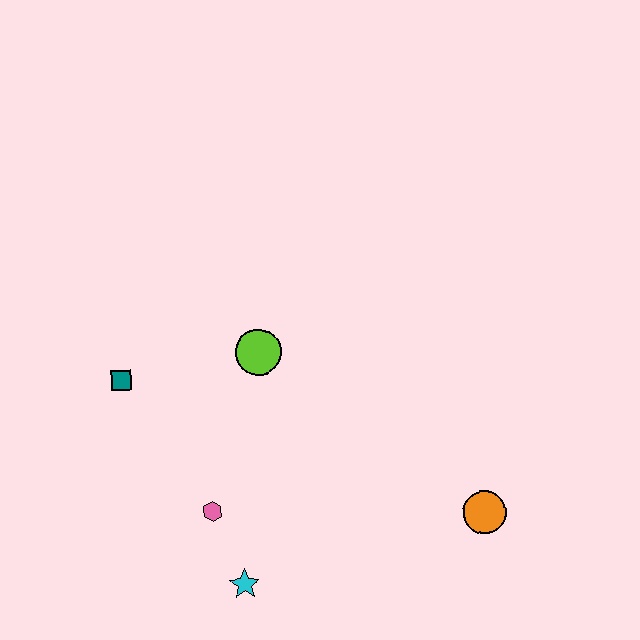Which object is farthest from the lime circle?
The orange circle is farthest from the lime circle.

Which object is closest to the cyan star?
The pink hexagon is closest to the cyan star.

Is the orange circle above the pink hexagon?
No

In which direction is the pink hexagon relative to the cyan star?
The pink hexagon is above the cyan star.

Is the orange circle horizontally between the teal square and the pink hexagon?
No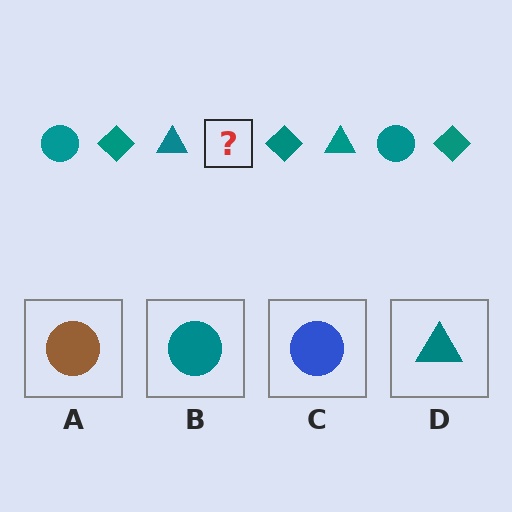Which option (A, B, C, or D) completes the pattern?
B.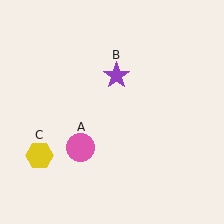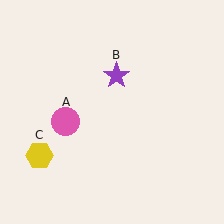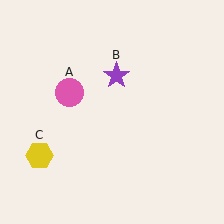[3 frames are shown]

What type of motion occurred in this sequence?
The pink circle (object A) rotated clockwise around the center of the scene.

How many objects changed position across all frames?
1 object changed position: pink circle (object A).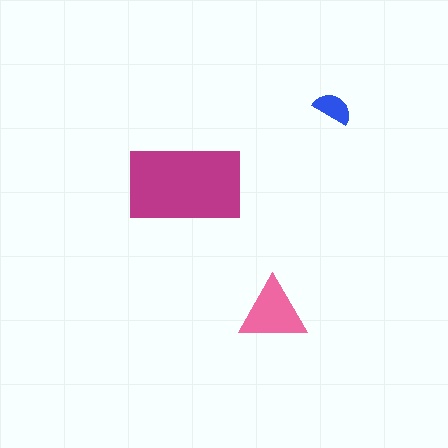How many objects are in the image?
There are 3 objects in the image.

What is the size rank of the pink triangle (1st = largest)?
2nd.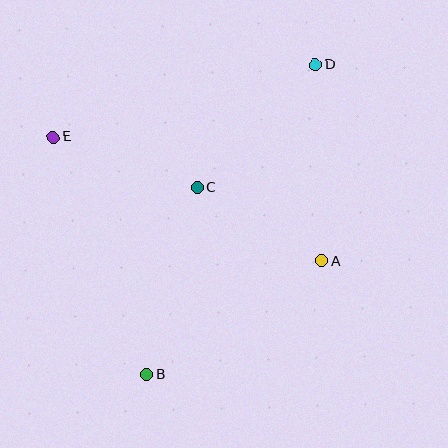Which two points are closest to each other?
Points A and C are closest to each other.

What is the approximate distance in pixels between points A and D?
The distance between A and D is approximately 197 pixels.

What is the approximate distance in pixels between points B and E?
The distance between B and E is approximately 255 pixels.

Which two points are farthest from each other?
Points B and D are farthest from each other.